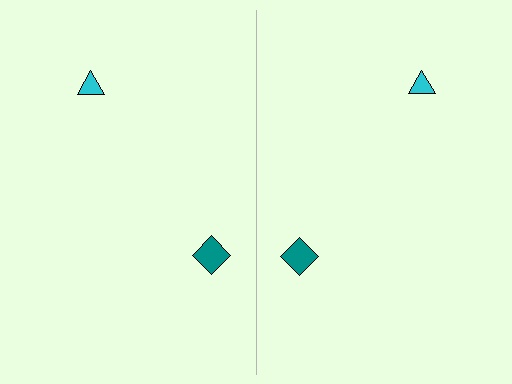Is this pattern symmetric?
Yes, this pattern has bilateral (reflection) symmetry.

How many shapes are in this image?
There are 4 shapes in this image.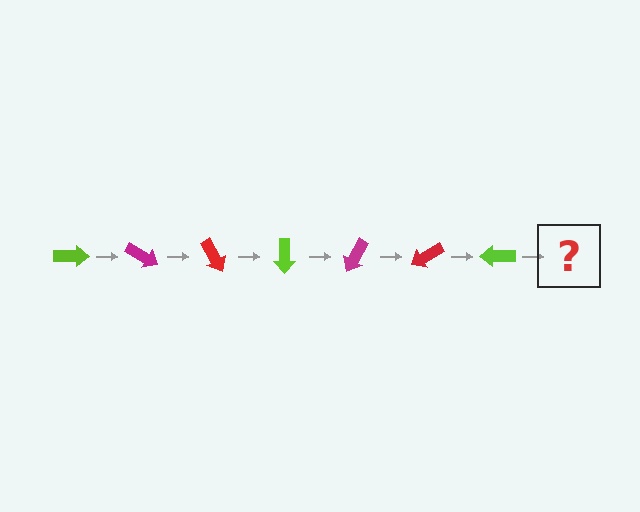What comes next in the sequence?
The next element should be a magenta arrow, rotated 210 degrees from the start.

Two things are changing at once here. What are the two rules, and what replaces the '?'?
The two rules are that it rotates 30 degrees each step and the color cycles through lime, magenta, and red. The '?' should be a magenta arrow, rotated 210 degrees from the start.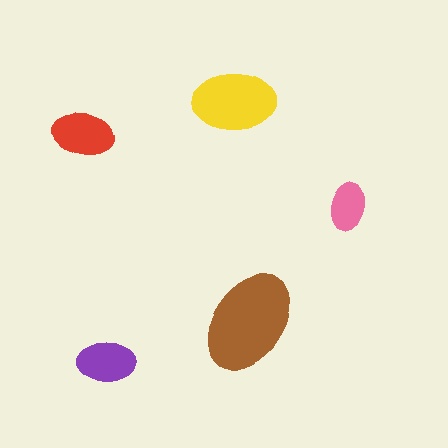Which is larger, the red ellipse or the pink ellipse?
The red one.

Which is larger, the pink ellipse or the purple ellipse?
The purple one.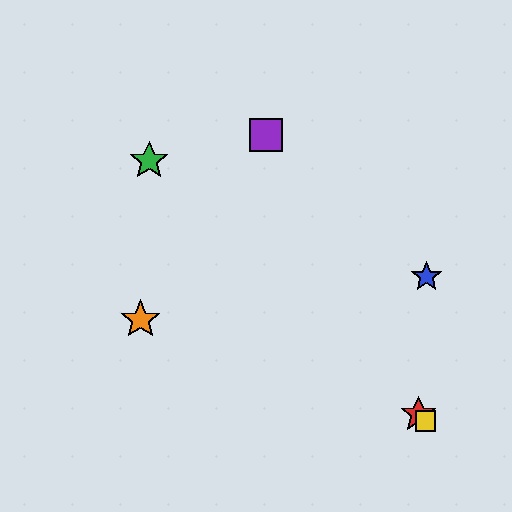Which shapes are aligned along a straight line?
The red star, the green star, the yellow square are aligned along a straight line.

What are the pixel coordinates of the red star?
The red star is at (419, 414).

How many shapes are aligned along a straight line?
3 shapes (the red star, the green star, the yellow square) are aligned along a straight line.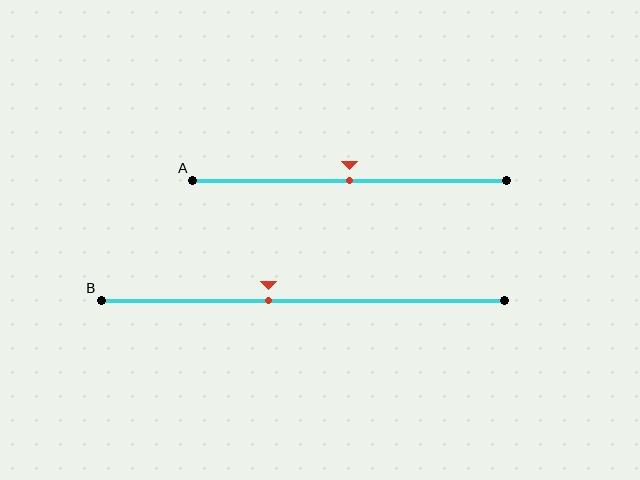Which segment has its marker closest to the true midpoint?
Segment A has its marker closest to the true midpoint.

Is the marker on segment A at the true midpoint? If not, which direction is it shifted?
Yes, the marker on segment A is at the true midpoint.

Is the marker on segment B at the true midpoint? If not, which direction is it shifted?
No, the marker on segment B is shifted to the left by about 9% of the segment length.